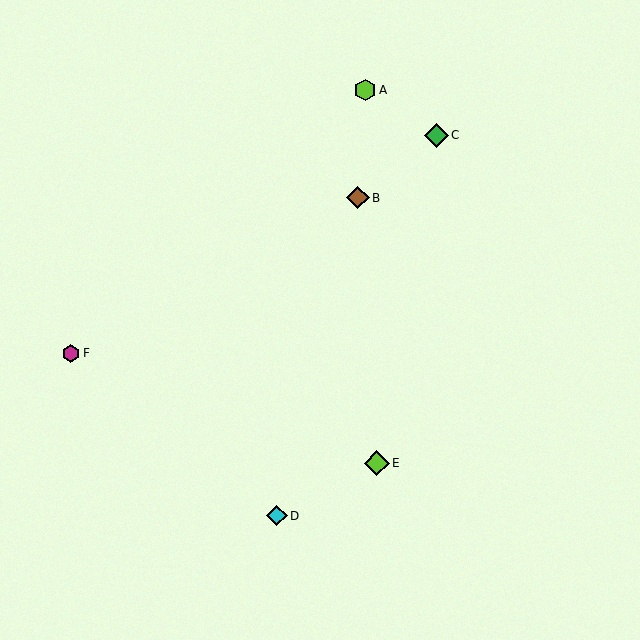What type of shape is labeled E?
Shape E is a lime diamond.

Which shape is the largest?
The lime diamond (labeled E) is the largest.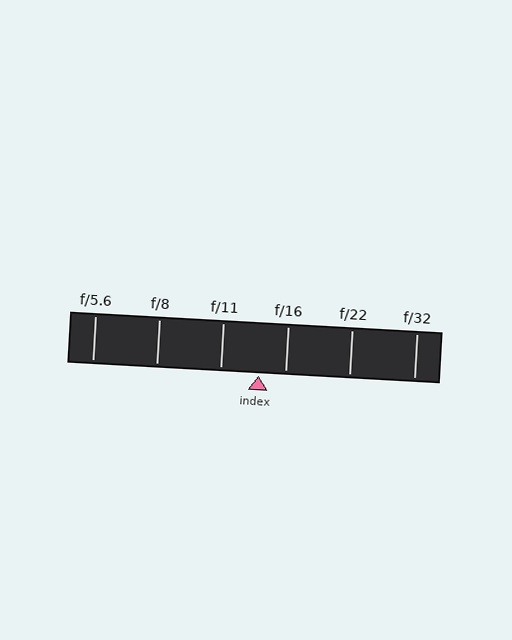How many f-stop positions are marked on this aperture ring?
There are 6 f-stop positions marked.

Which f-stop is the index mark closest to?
The index mark is closest to f/16.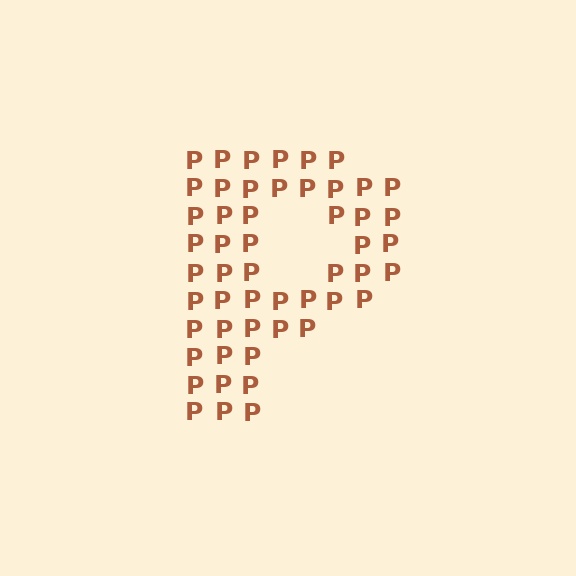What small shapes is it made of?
It is made of small letter P's.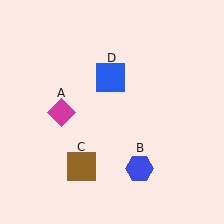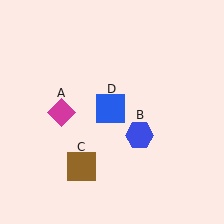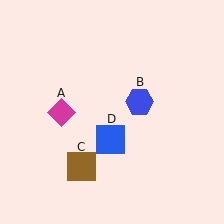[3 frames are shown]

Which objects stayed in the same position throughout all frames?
Magenta diamond (object A) and brown square (object C) remained stationary.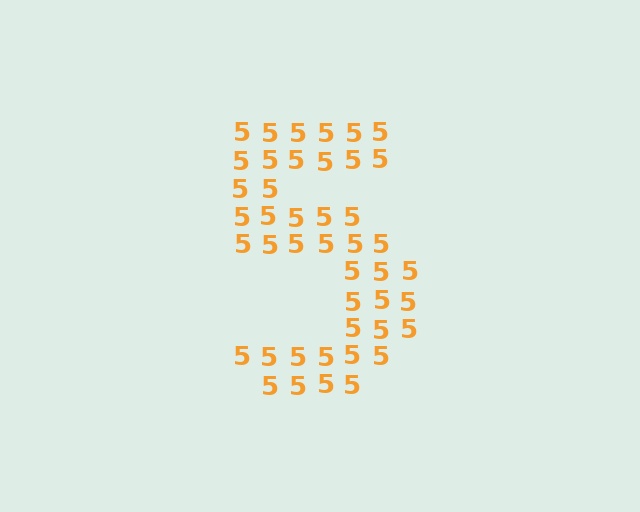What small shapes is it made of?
It is made of small digit 5's.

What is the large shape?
The large shape is the digit 5.